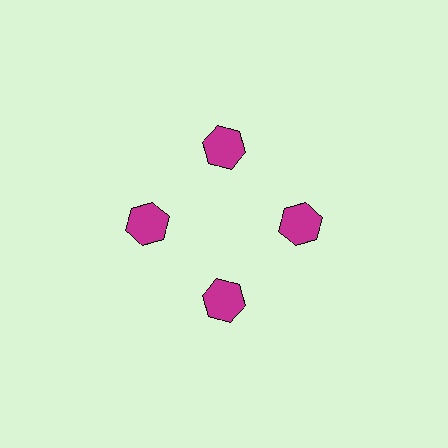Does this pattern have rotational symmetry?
Yes, this pattern has 4-fold rotational symmetry. It looks the same after rotating 90 degrees around the center.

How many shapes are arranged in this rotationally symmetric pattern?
There are 4 shapes, arranged in 4 groups of 1.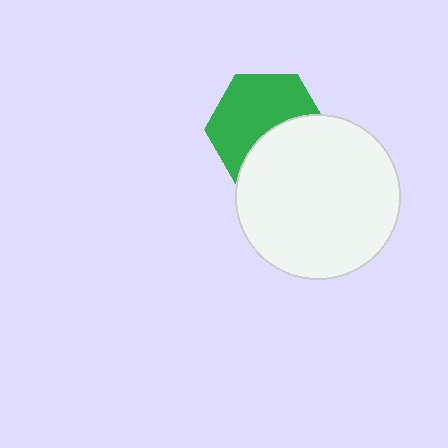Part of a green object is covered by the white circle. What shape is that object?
It is a hexagon.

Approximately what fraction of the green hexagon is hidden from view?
Roughly 40% of the green hexagon is hidden behind the white circle.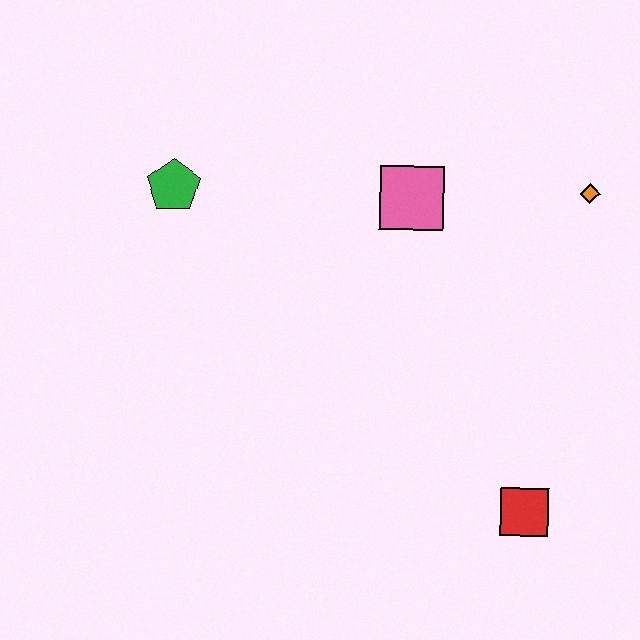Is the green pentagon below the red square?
No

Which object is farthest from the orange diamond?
The green pentagon is farthest from the orange diamond.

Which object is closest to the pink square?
The orange diamond is closest to the pink square.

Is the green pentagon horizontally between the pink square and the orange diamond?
No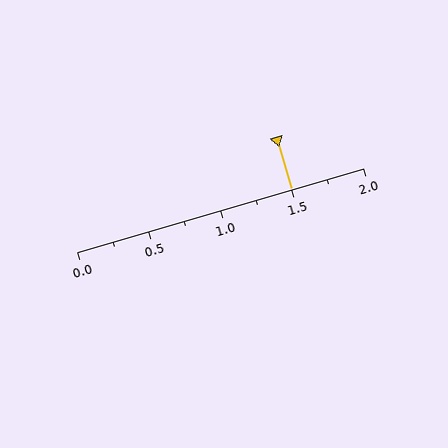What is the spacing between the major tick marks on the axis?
The major ticks are spaced 0.5 apart.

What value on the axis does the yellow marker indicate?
The marker indicates approximately 1.5.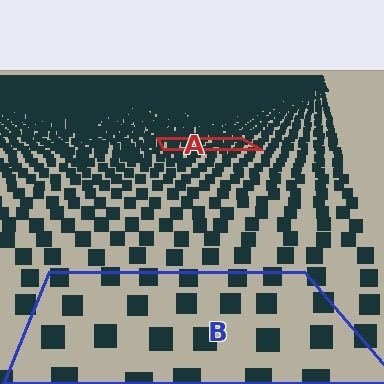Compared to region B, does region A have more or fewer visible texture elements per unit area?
Region A has more texture elements per unit area — they are packed more densely because it is farther away.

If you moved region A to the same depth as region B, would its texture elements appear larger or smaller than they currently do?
They would appear larger. At a closer depth, the same texture elements are projected at a bigger on-screen size.